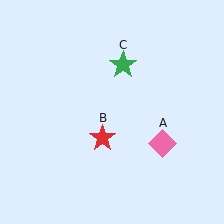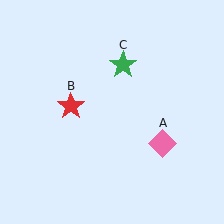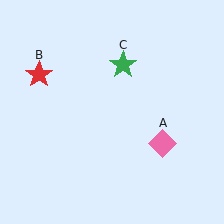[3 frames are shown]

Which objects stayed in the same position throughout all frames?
Pink diamond (object A) and green star (object C) remained stationary.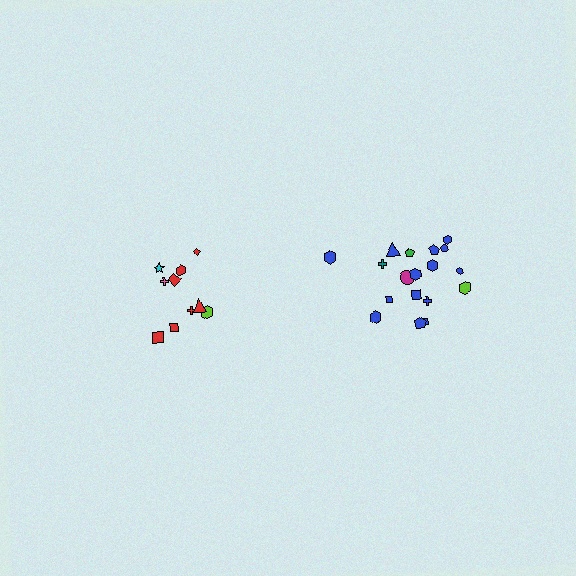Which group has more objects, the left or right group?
The right group.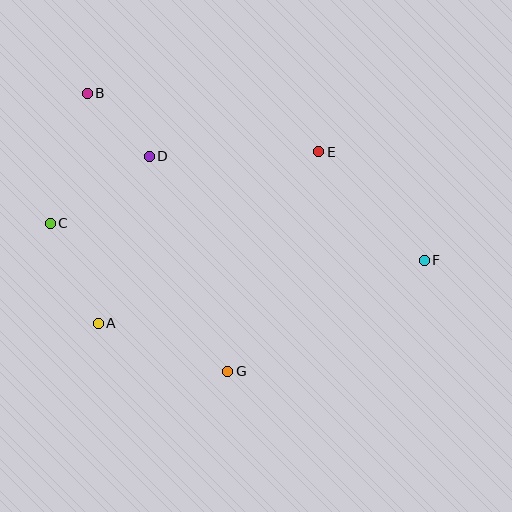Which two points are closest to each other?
Points B and D are closest to each other.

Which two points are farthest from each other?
Points B and F are farthest from each other.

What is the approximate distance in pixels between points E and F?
The distance between E and F is approximately 151 pixels.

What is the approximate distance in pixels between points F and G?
The distance between F and G is approximately 225 pixels.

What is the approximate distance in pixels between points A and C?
The distance between A and C is approximately 111 pixels.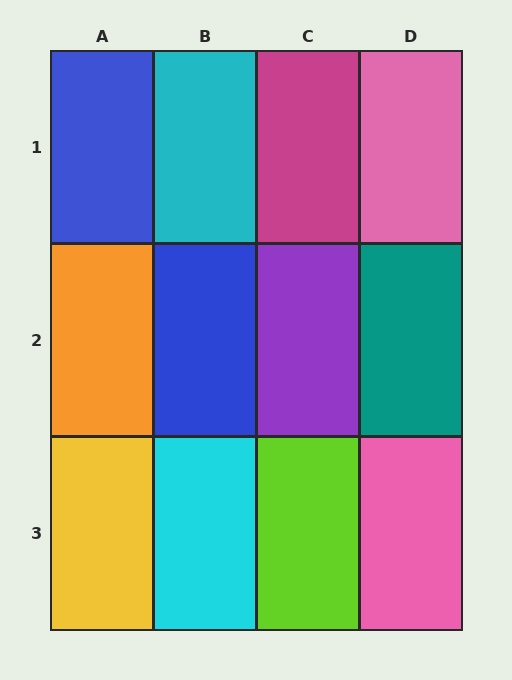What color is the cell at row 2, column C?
Purple.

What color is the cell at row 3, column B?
Cyan.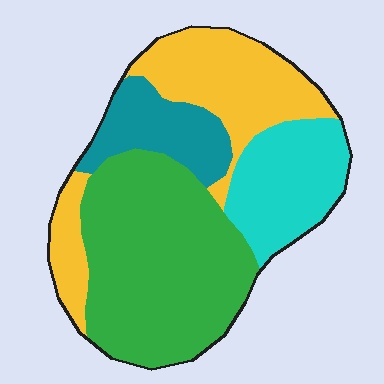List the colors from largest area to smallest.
From largest to smallest: green, yellow, cyan, teal.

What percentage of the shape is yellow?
Yellow takes up about one quarter (1/4) of the shape.